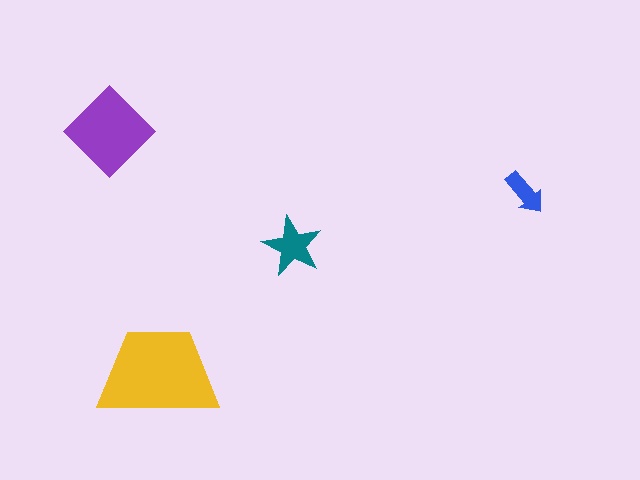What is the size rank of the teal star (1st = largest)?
3rd.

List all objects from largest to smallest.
The yellow trapezoid, the purple diamond, the teal star, the blue arrow.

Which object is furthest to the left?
The purple diamond is leftmost.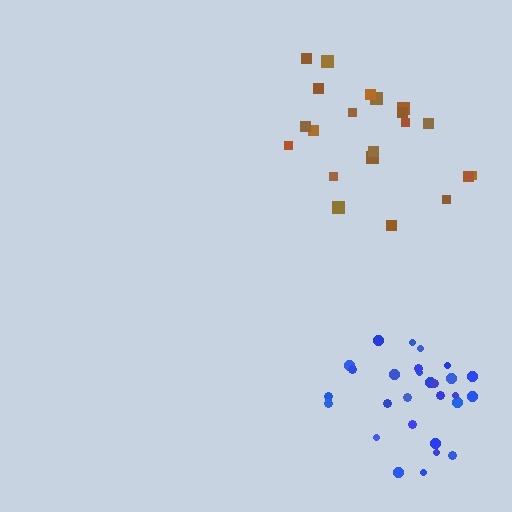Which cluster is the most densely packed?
Blue.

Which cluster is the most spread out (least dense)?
Brown.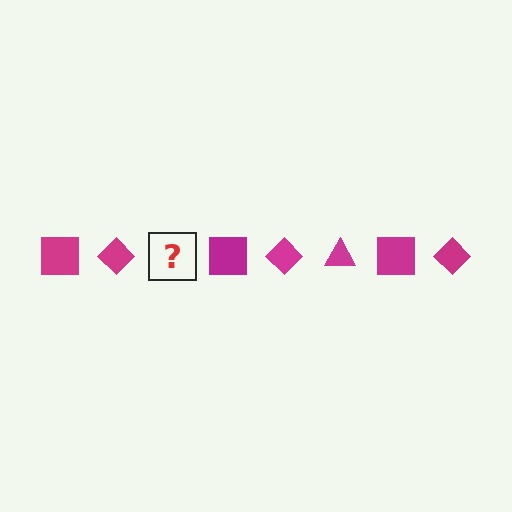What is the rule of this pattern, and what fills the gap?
The rule is that the pattern cycles through square, diamond, triangle shapes in magenta. The gap should be filled with a magenta triangle.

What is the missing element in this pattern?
The missing element is a magenta triangle.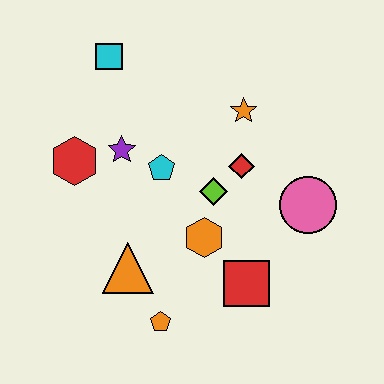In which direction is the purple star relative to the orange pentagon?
The purple star is above the orange pentagon.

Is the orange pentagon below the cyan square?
Yes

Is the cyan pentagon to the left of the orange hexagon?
Yes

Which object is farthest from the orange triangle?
The cyan square is farthest from the orange triangle.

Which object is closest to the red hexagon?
The purple star is closest to the red hexagon.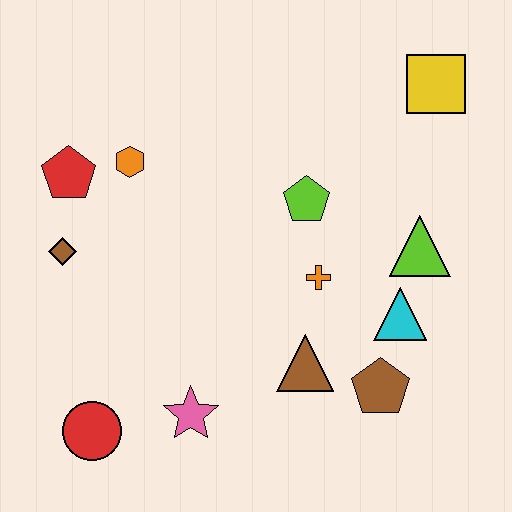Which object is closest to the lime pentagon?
The orange cross is closest to the lime pentagon.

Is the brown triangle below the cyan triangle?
Yes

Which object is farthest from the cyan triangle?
The red pentagon is farthest from the cyan triangle.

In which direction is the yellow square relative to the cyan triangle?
The yellow square is above the cyan triangle.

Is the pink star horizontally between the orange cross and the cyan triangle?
No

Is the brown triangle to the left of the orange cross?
Yes